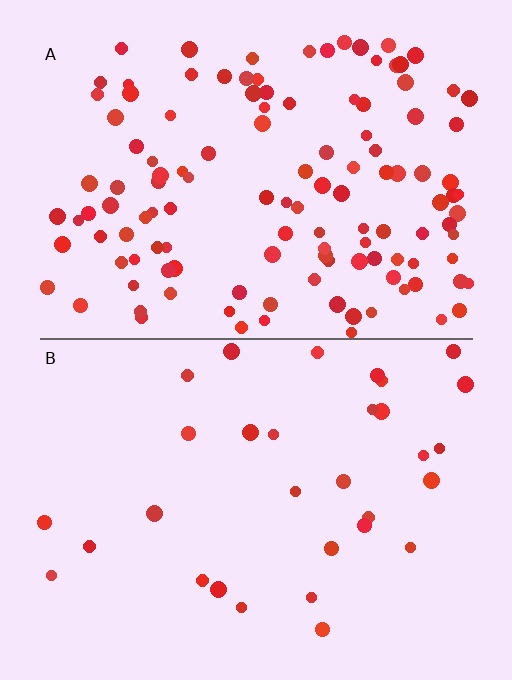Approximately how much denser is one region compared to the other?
Approximately 4.0× — region A over region B.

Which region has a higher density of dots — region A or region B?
A (the top).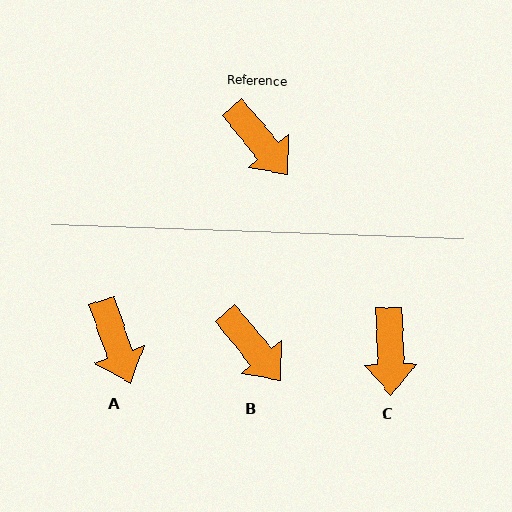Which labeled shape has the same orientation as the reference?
B.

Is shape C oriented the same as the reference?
No, it is off by about 38 degrees.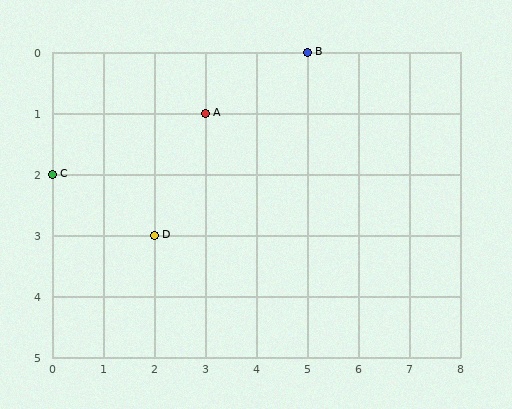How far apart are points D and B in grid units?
Points D and B are 3 columns and 3 rows apart (about 4.2 grid units diagonally).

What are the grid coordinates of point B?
Point B is at grid coordinates (5, 0).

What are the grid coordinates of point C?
Point C is at grid coordinates (0, 2).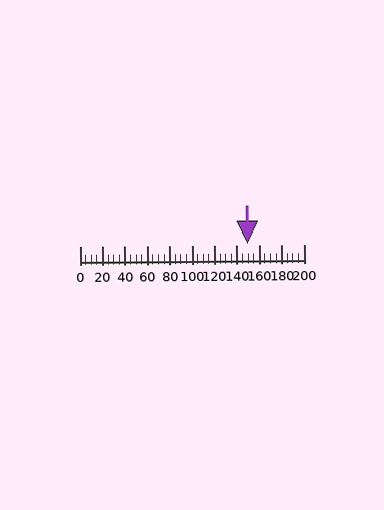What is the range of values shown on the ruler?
The ruler shows values from 0 to 200.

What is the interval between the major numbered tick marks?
The major tick marks are spaced 20 units apart.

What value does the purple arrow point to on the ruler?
The purple arrow points to approximately 150.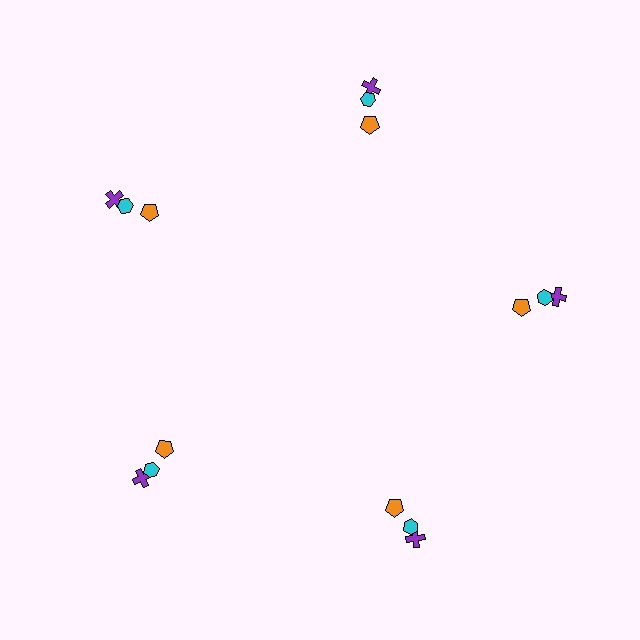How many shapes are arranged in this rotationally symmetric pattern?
There are 15 shapes, arranged in 5 groups of 3.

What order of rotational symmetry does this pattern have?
This pattern has 5-fold rotational symmetry.